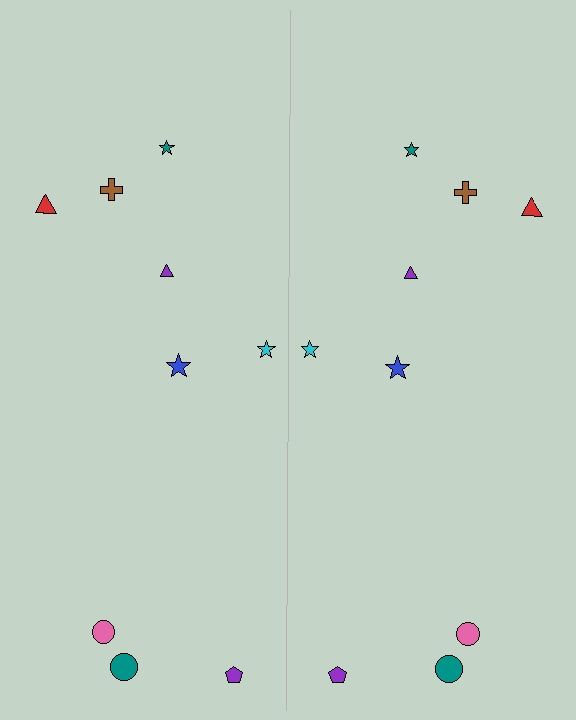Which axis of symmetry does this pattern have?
The pattern has a vertical axis of symmetry running through the center of the image.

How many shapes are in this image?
There are 18 shapes in this image.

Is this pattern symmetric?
Yes, this pattern has bilateral (reflection) symmetry.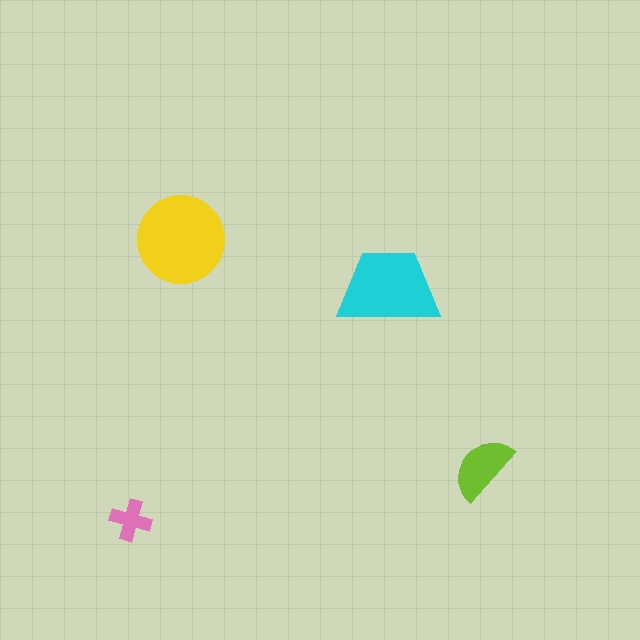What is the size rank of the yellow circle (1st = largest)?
1st.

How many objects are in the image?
There are 4 objects in the image.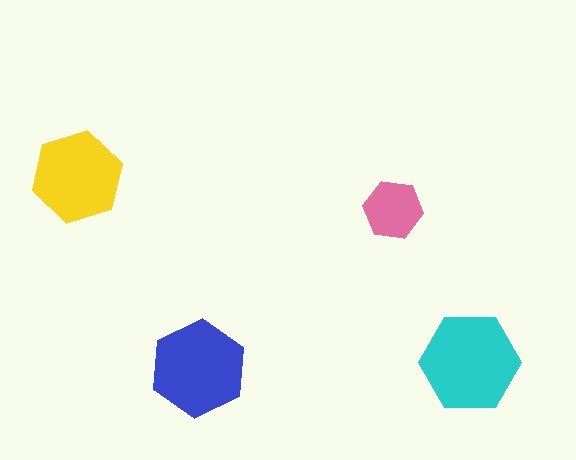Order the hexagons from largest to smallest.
the cyan one, the blue one, the yellow one, the pink one.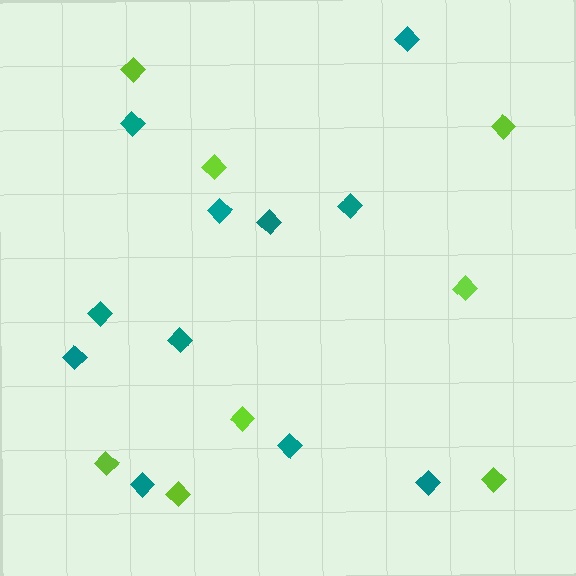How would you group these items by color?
There are 2 groups: one group of teal diamonds (11) and one group of lime diamonds (8).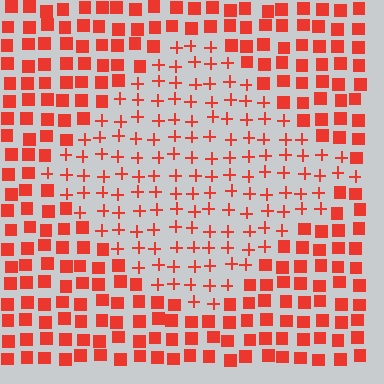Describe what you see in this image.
The image is filled with small red elements arranged in a uniform grid. A diamond-shaped region contains plus signs, while the surrounding area contains squares. The boundary is defined purely by the change in element shape.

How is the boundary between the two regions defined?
The boundary is defined by a change in element shape: plus signs inside vs. squares outside. All elements share the same color and spacing.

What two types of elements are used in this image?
The image uses plus signs inside the diamond region and squares outside it.